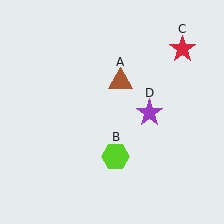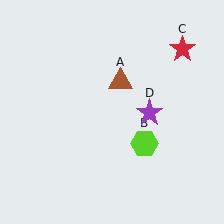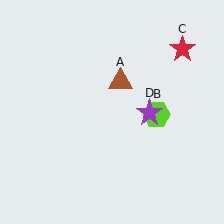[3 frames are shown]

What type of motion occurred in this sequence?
The lime hexagon (object B) rotated counterclockwise around the center of the scene.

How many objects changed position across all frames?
1 object changed position: lime hexagon (object B).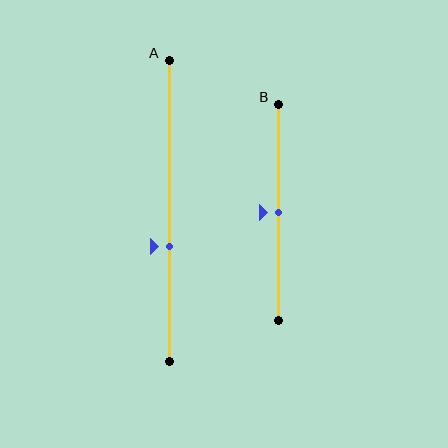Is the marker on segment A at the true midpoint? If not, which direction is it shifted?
No, the marker on segment A is shifted downward by about 12% of the segment length.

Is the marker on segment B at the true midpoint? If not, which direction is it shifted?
Yes, the marker on segment B is at the true midpoint.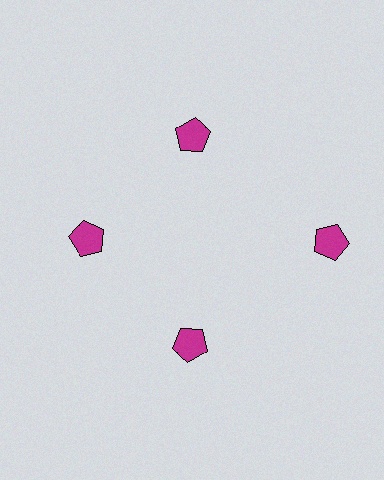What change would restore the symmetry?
The symmetry would be restored by moving it inward, back onto the ring so that all 4 pentagons sit at equal angles and equal distance from the center.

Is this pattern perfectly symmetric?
No. The 4 magenta pentagons are arranged in a ring, but one element near the 3 o'clock position is pushed outward from the center, breaking the 4-fold rotational symmetry.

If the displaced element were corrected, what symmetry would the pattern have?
It would have 4-fold rotational symmetry — the pattern would map onto itself every 90 degrees.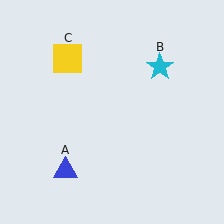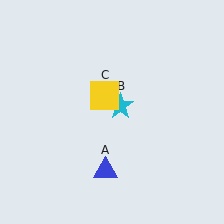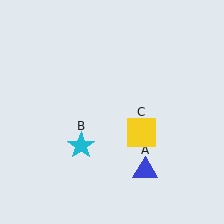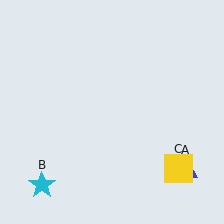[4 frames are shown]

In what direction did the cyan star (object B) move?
The cyan star (object B) moved down and to the left.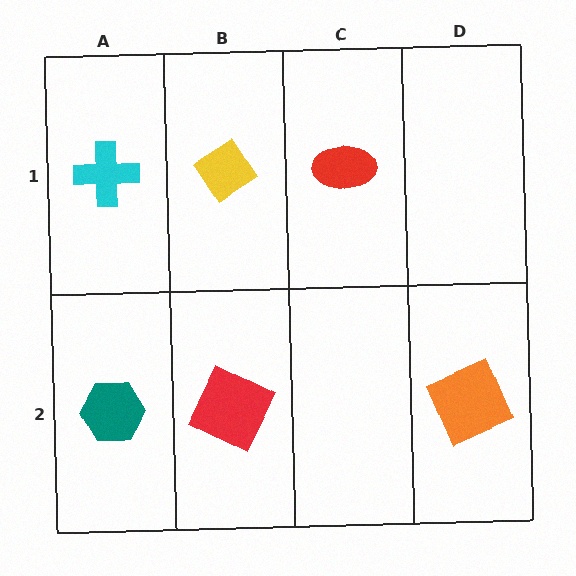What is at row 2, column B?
A red square.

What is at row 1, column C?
A red ellipse.